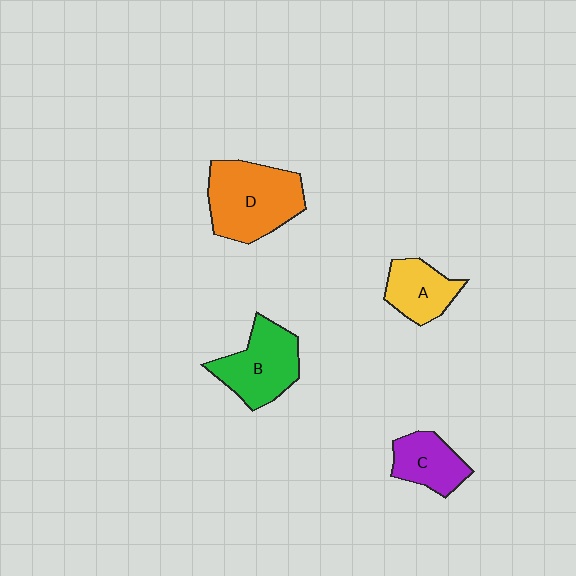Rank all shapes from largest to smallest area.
From largest to smallest: D (orange), B (green), A (yellow), C (purple).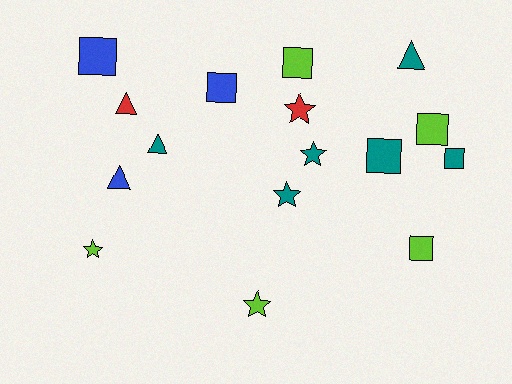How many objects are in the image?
There are 16 objects.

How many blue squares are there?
There are 2 blue squares.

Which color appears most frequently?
Teal, with 6 objects.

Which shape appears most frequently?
Square, with 7 objects.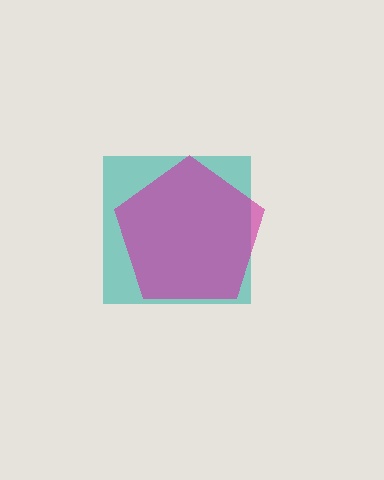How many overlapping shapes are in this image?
There are 2 overlapping shapes in the image.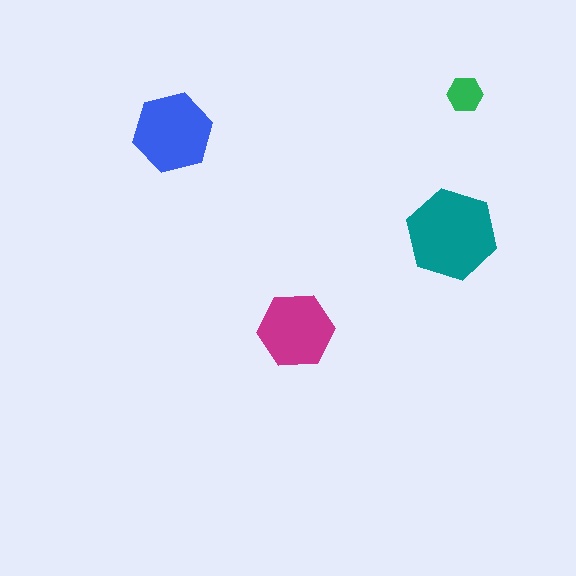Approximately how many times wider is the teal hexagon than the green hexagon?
About 2.5 times wider.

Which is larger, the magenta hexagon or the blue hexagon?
The blue one.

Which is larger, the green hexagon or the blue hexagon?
The blue one.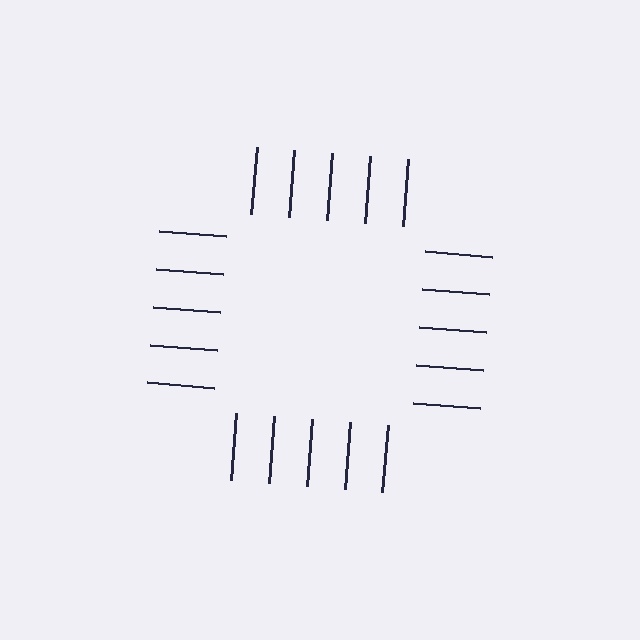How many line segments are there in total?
20 — 5 along each of the 4 edges.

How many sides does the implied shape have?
4 sides — the line-ends trace a square.